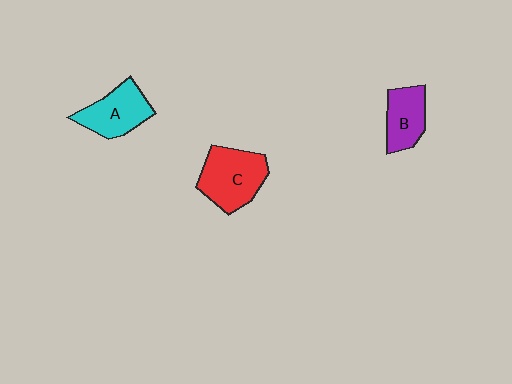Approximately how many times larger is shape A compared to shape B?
Approximately 1.2 times.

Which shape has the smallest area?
Shape B (purple).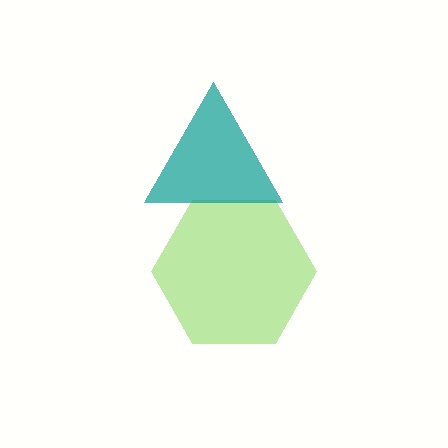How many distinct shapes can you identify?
There are 2 distinct shapes: a lime hexagon, a teal triangle.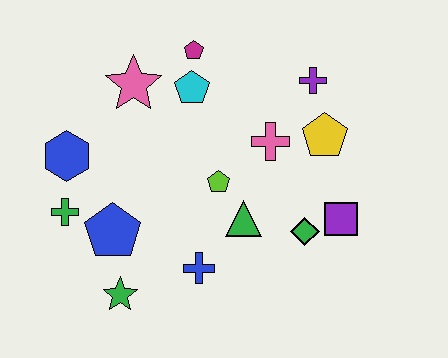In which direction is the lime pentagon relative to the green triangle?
The lime pentagon is above the green triangle.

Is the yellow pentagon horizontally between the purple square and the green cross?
Yes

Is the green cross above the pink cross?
No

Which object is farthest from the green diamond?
The blue hexagon is farthest from the green diamond.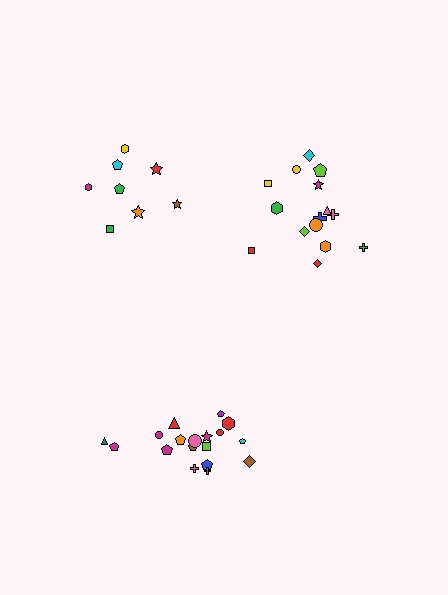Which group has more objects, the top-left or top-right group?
The top-right group.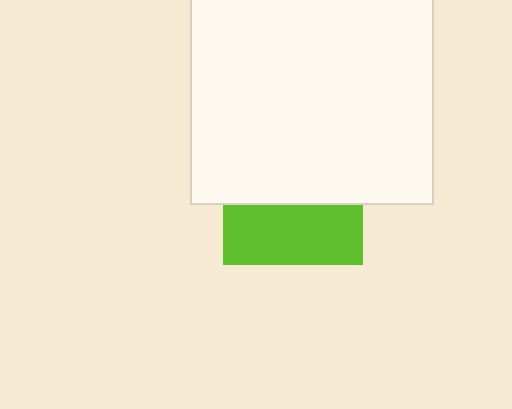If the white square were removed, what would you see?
You would see the complete lime square.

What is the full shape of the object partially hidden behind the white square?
The partially hidden object is a lime square.